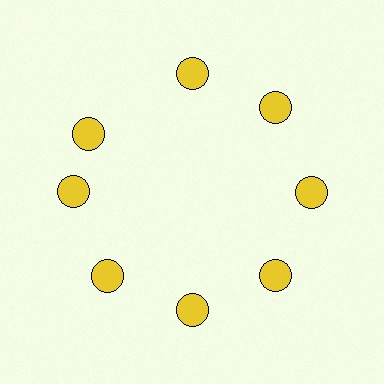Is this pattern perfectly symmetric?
No. The 8 yellow circles are arranged in a ring, but one element near the 10 o'clock position is rotated out of alignment along the ring, breaking the 8-fold rotational symmetry.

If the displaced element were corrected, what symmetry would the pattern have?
It would have 8-fold rotational symmetry — the pattern would map onto itself every 45 degrees.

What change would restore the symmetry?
The symmetry would be restored by rotating it back into even spacing with its neighbors so that all 8 circles sit at equal angles and equal distance from the center.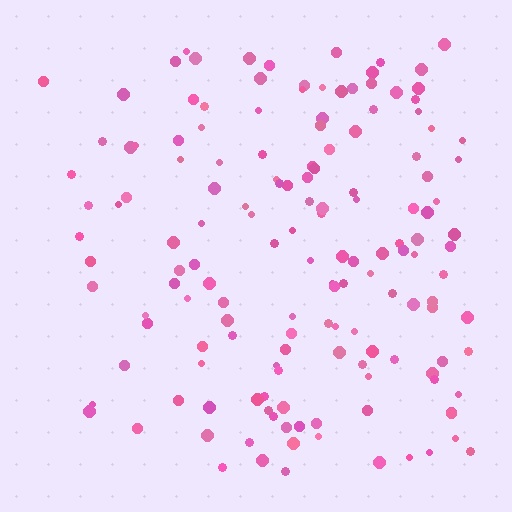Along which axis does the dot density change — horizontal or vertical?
Horizontal.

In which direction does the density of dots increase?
From left to right, with the right side densest.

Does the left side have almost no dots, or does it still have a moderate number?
Still a moderate number, just noticeably fewer than the right.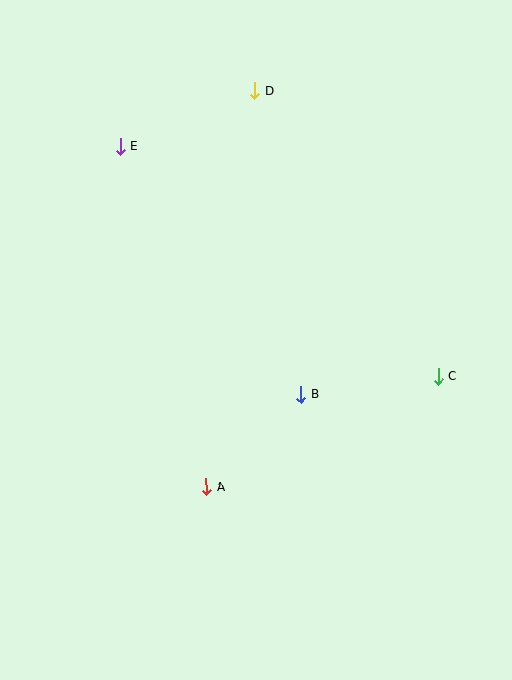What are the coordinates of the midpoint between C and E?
The midpoint between C and E is at (279, 261).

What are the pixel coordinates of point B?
Point B is at (301, 394).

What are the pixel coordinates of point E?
Point E is at (120, 147).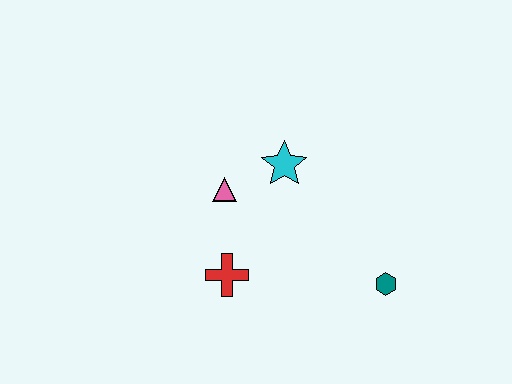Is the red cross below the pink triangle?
Yes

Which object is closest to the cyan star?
The pink triangle is closest to the cyan star.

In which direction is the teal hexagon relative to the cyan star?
The teal hexagon is below the cyan star.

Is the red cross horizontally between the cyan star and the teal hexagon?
No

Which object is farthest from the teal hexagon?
The pink triangle is farthest from the teal hexagon.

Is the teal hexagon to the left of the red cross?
No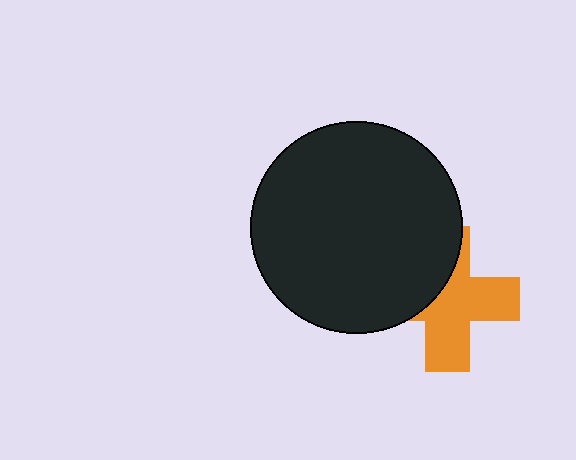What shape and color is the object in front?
The object in front is a black circle.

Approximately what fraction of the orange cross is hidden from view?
Roughly 39% of the orange cross is hidden behind the black circle.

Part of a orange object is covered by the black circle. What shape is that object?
It is a cross.